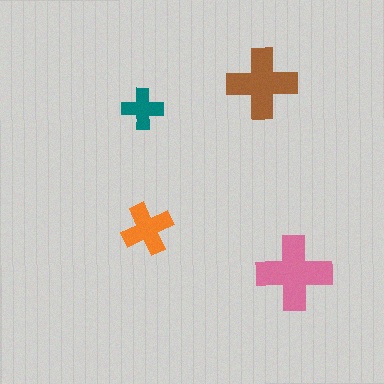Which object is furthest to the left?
The teal cross is leftmost.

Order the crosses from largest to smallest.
the pink one, the brown one, the orange one, the teal one.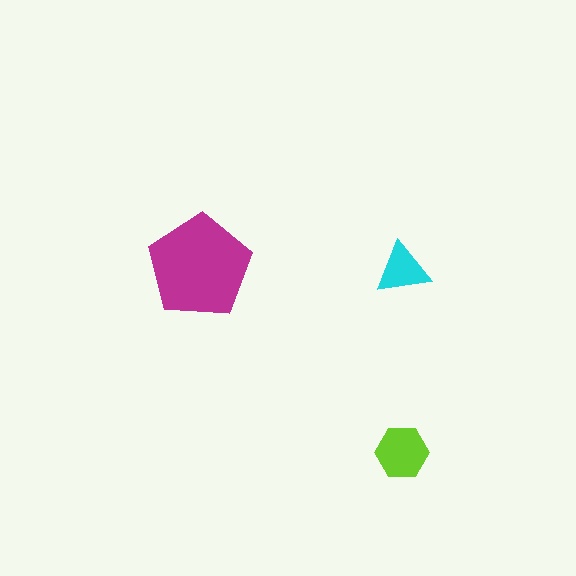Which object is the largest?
The magenta pentagon.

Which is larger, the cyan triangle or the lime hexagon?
The lime hexagon.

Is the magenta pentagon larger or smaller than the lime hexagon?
Larger.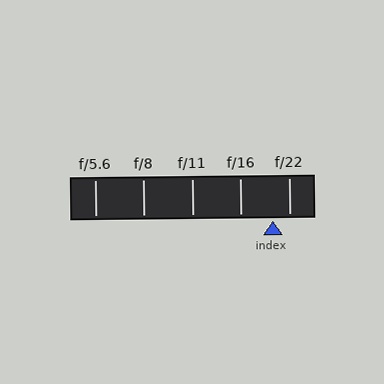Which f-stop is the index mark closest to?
The index mark is closest to f/22.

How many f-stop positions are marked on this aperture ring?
There are 5 f-stop positions marked.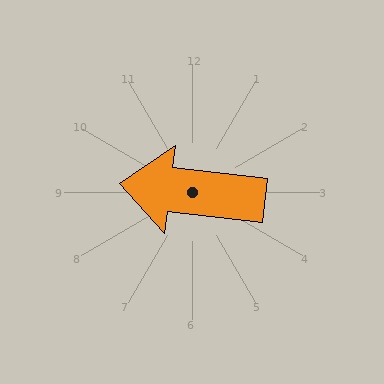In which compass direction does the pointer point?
West.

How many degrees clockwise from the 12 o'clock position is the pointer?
Approximately 277 degrees.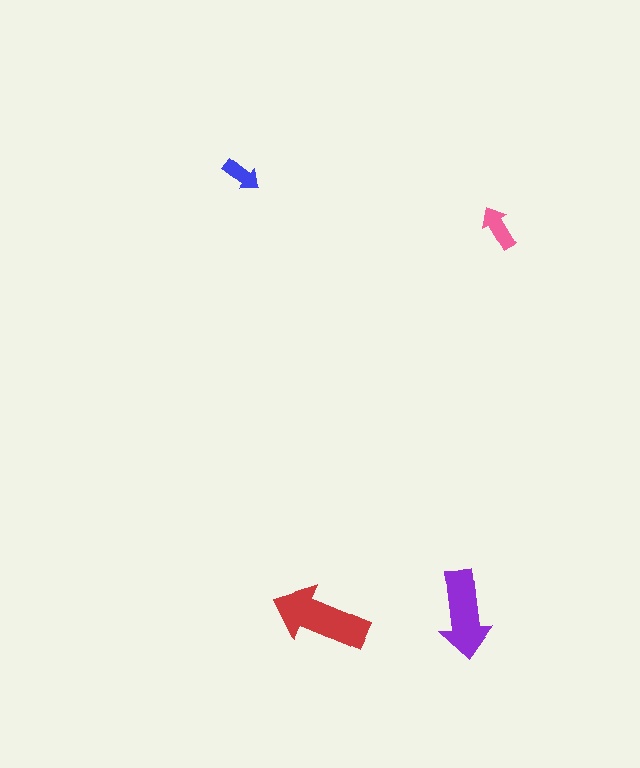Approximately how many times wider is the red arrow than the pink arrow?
About 2 times wider.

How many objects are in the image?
There are 4 objects in the image.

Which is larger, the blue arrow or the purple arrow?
The purple one.